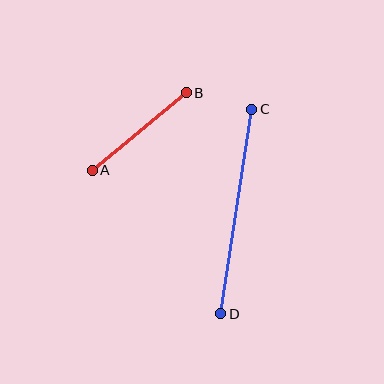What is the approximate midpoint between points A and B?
The midpoint is at approximately (139, 131) pixels.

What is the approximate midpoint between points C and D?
The midpoint is at approximately (236, 212) pixels.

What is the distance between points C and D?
The distance is approximately 207 pixels.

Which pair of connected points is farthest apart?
Points C and D are farthest apart.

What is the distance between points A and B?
The distance is approximately 122 pixels.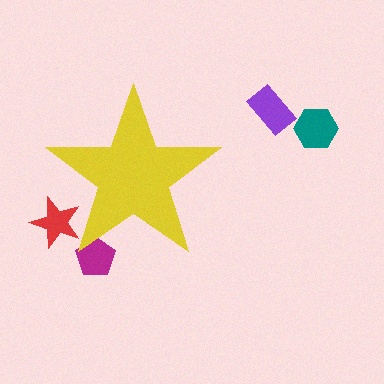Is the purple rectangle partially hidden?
No, the purple rectangle is fully visible.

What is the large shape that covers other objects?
A yellow star.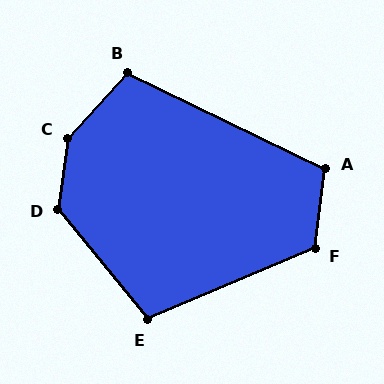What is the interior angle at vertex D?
Approximately 133 degrees (obtuse).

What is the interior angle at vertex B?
Approximately 107 degrees (obtuse).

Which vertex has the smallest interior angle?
E, at approximately 106 degrees.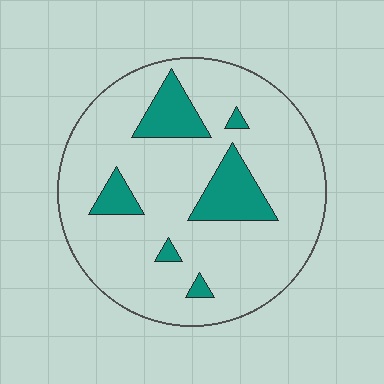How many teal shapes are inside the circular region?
6.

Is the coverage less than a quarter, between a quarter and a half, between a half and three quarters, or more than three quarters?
Less than a quarter.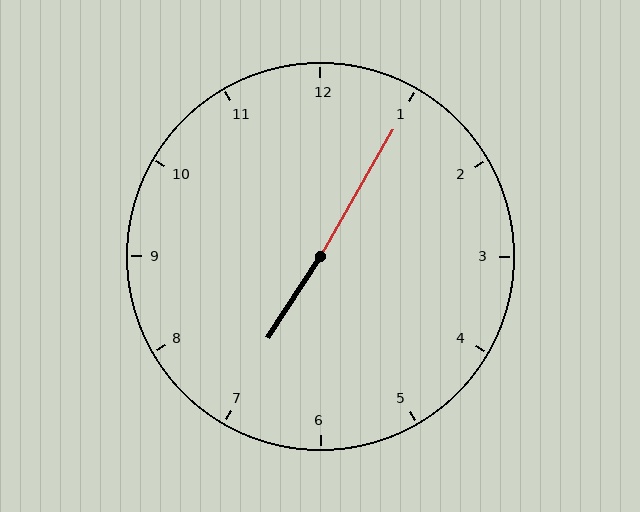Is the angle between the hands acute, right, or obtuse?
It is obtuse.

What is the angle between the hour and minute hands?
Approximately 178 degrees.